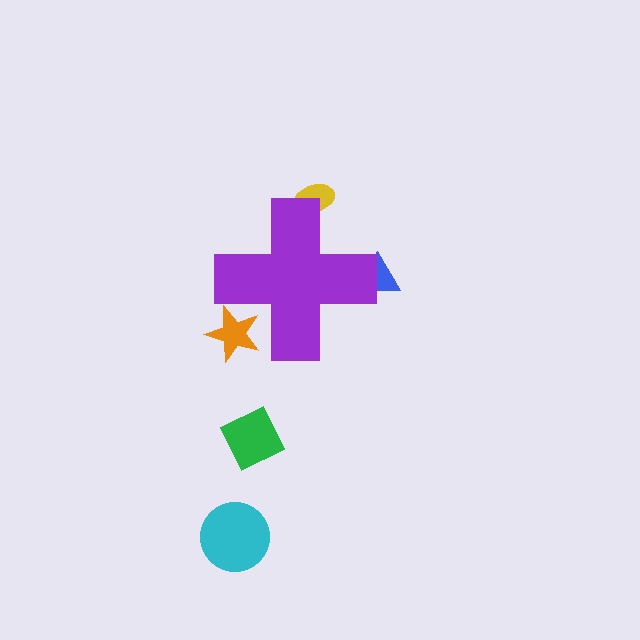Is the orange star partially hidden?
Yes, the orange star is partially hidden behind the purple cross.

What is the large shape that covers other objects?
A purple cross.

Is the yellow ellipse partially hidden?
Yes, the yellow ellipse is partially hidden behind the purple cross.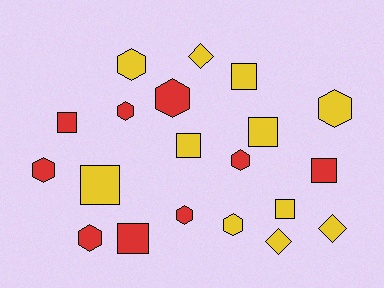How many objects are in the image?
There are 20 objects.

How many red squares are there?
There are 3 red squares.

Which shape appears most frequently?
Hexagon, with 9 objects.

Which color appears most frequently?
Yellow, with 11 objects.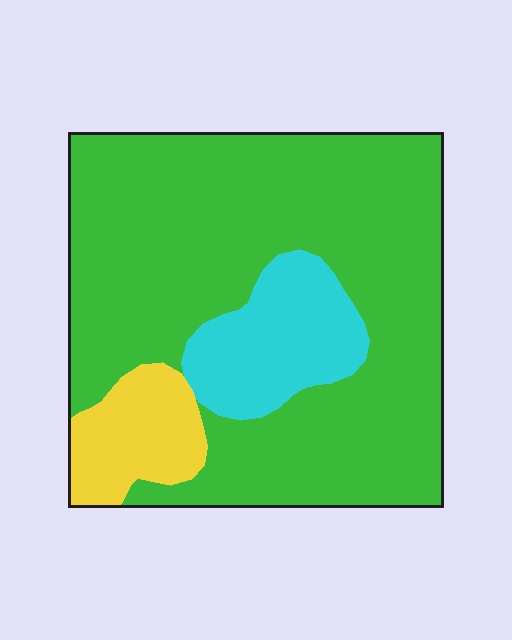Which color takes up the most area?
Green, at roughly 75%.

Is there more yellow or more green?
Green.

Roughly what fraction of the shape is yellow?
Yellow covers roughly 10% of the shape.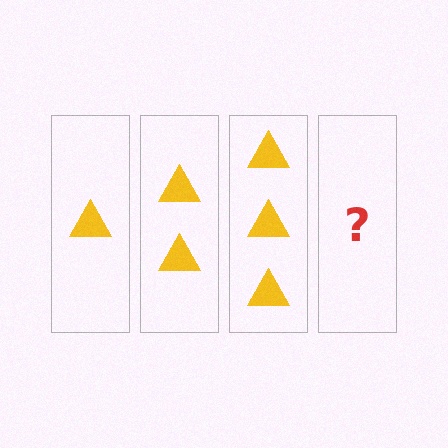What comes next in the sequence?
The next element should be 4 triangles.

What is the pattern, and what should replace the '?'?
The pattern is that each step adds one more triangle. The '?' should be 4 triangles.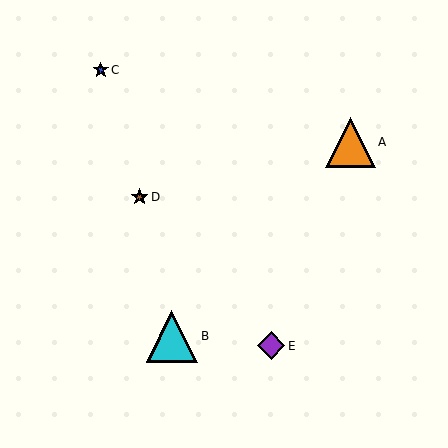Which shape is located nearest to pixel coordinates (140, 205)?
The brown star (labeled D) at (140, 197) is nearest to that location.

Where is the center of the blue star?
The center of the blue star is at (101, 70).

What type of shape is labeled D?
Shape D is a brown star.